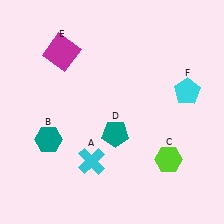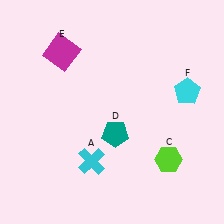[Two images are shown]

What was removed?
The teal hexagon (B) was removed in Image 2.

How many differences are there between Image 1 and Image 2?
There is 1 difference between the two images.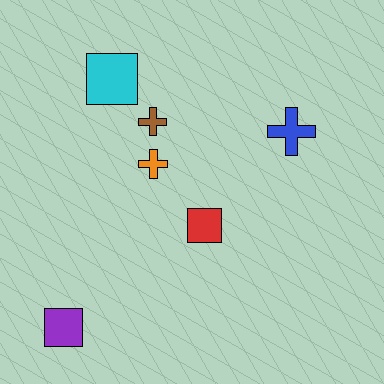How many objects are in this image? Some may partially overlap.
There are 6 objects.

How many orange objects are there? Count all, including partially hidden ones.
There is 1 orange object.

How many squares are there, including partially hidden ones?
There are 3 squares.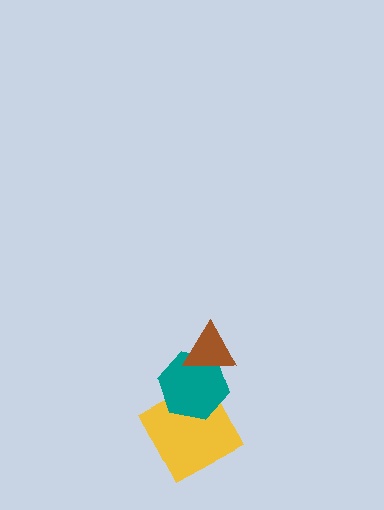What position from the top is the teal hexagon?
The teal hexagon is 2nd from the top.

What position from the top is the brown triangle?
The brown triangle is 1st from the top.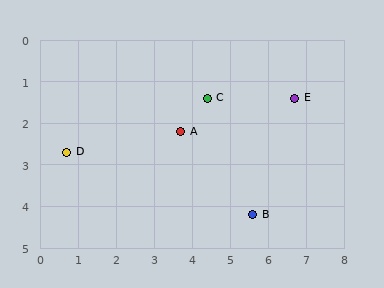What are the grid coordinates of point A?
Point A is at approximately (3.7, 2.2).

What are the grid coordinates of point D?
Point D is at approximately (0.7, 2.7).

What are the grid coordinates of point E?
Point E is at approximately (6.7, 1.4).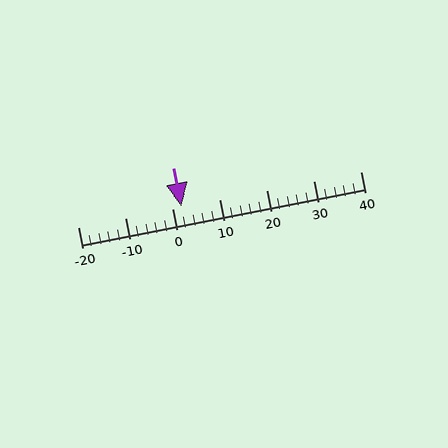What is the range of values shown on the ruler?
The ruler shows values from -20 to 40.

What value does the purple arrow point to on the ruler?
The purple arrow points to approximately 2.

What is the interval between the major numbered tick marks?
The major tick marks are spaced 10 units apart.